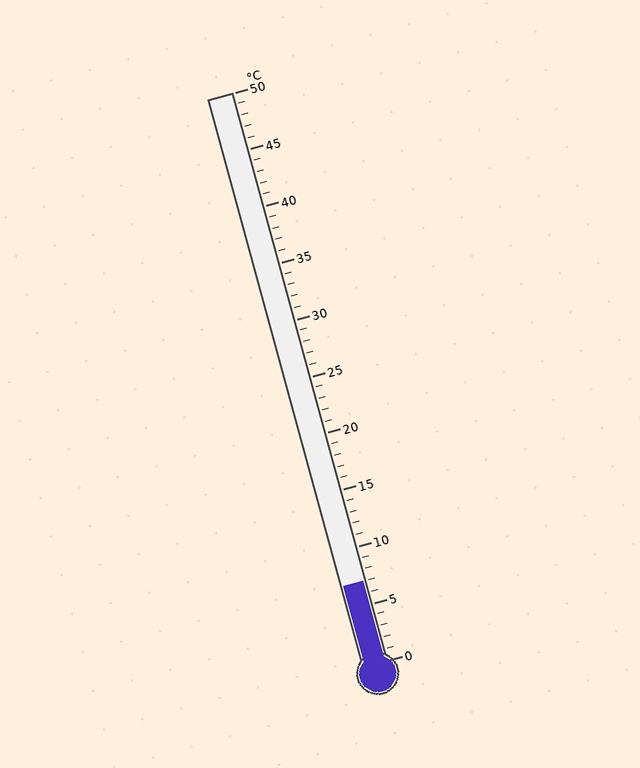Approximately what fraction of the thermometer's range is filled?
The thermometer is filled to approximately 15% of its range.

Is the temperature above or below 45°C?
The temperature is below 45°C.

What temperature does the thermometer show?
The thermometer shows approximately 7°C.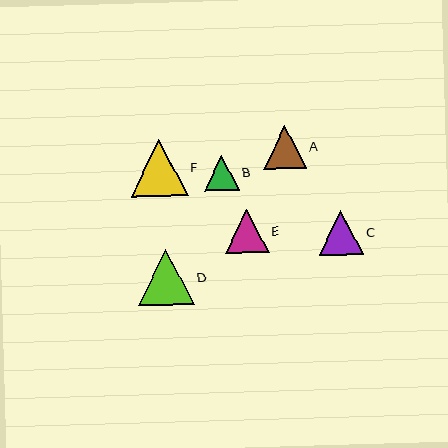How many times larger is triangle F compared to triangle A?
Triangle F is approximately 1.3 times the size of triangle A.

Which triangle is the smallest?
Triangle B is the smallest with a size of approximately 34 pixels.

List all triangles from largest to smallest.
From largest to smallest: F, D, C, E, A, B.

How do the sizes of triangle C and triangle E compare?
Triangle C and triangle E are approximately the same size.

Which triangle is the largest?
Triangle F is the largest with a size of approximately 57 pixels.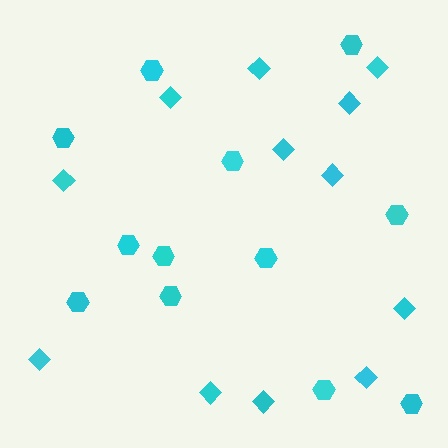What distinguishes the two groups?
There are 2 groups: one group of hexagons (12) and one group of diamonds (12).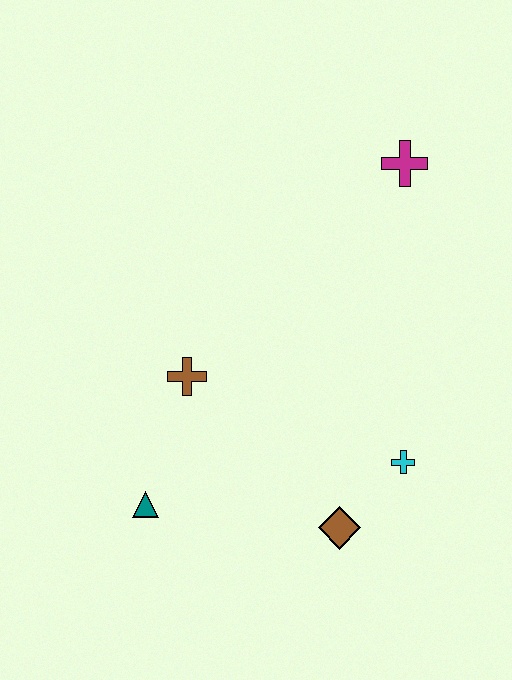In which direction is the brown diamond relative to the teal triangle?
The brown diamond is to the right of the teal triangle.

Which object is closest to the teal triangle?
The brown cross is closest to the teal triangle.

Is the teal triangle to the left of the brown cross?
Yes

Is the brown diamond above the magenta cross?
No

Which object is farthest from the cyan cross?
The magenta cross is farthest from the cyan cross.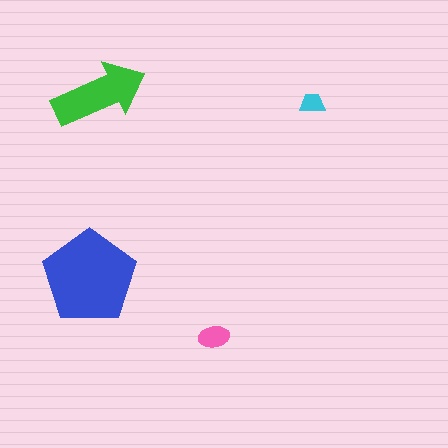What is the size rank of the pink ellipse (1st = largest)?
3rd.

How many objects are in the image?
There are 4 objects in the image.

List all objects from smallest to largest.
The cyan trapezoid, the pink ellipse, the green arrow, the blue pentagon.